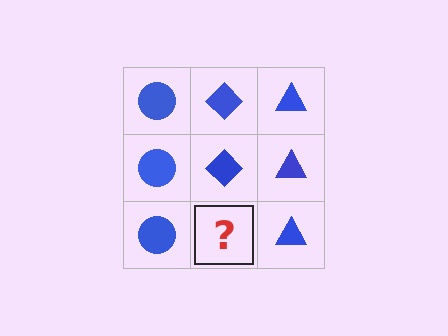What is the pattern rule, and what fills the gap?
The rule is that each column has a consistent shape. The gap should be filled with a blue diamond.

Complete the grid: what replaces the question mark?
The question mark should be replaced with a blue diamond.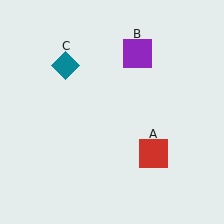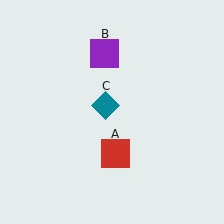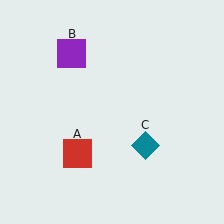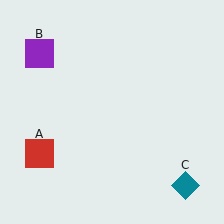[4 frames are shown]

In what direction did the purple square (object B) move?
The purple square (object B) moved left.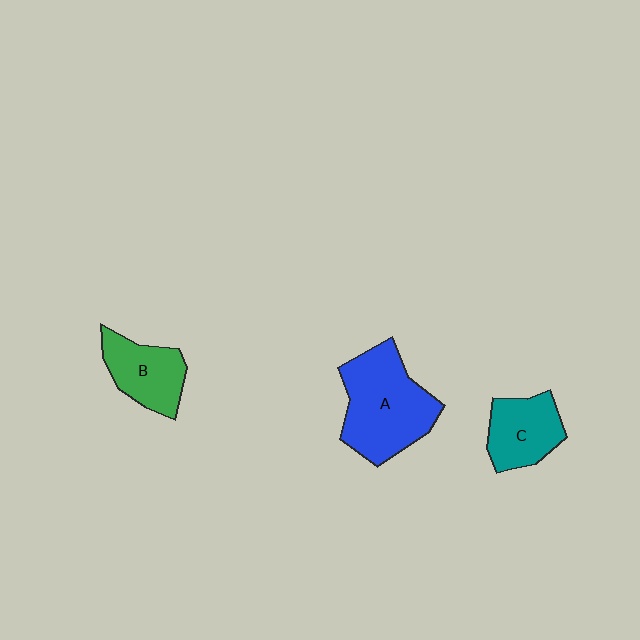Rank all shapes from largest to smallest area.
From largest to smallest: A (blue), B (green), C (teal).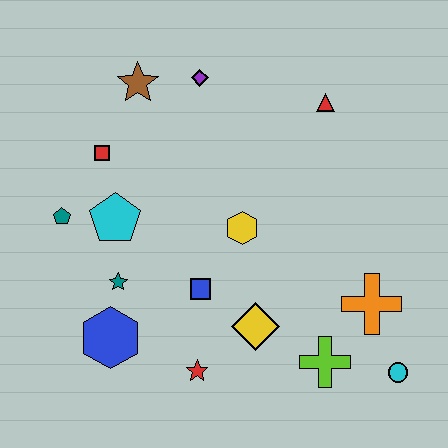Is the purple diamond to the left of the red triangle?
Yes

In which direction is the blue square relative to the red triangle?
The blue square is below the red triangle.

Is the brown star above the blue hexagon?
Yes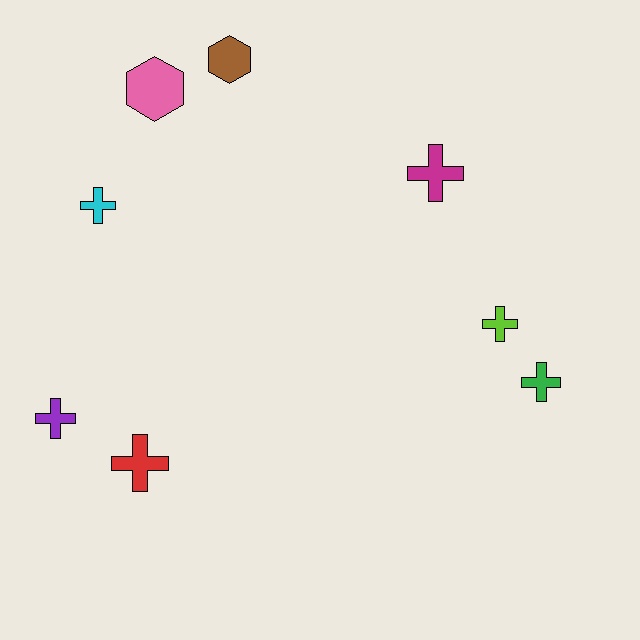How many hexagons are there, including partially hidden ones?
There are 2 hexagons.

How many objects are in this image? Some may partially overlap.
There are 8 objects.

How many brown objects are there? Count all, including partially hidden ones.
There is 1 brown object.